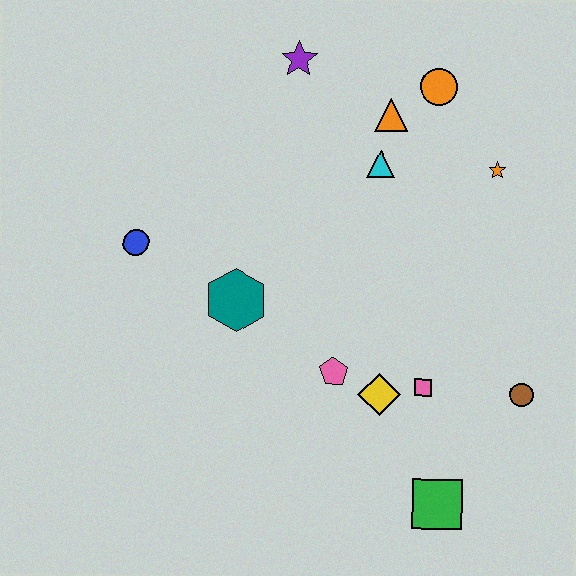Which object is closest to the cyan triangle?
The orange triangle is closest to the cyan triangle.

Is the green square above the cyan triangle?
No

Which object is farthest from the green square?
The purple star is farthest from the green square.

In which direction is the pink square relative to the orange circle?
The pink square is below the orange circle.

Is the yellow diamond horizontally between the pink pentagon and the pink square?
Yes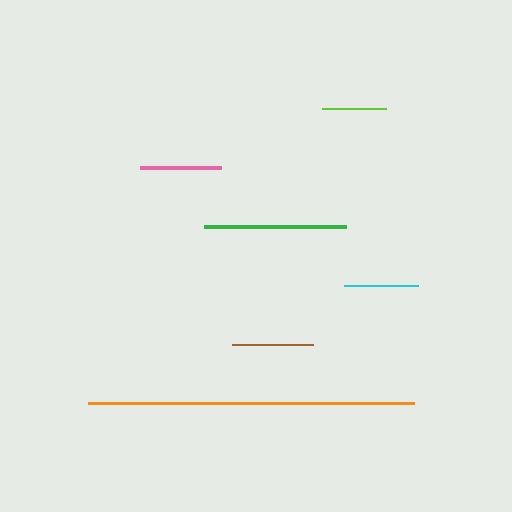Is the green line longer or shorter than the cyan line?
The green line is longer than the cyan line.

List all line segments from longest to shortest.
From longest to shortest: orange, green, pink, brown, cyan, lime.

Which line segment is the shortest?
The lime line is the shortest at approximately 64 pixels.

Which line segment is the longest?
The orange line is the longest at approximately 326 pixels.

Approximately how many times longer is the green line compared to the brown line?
The green line is approximately 1.8 times the length of the brown line.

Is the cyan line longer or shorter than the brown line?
The brown line is longer than the cyan line.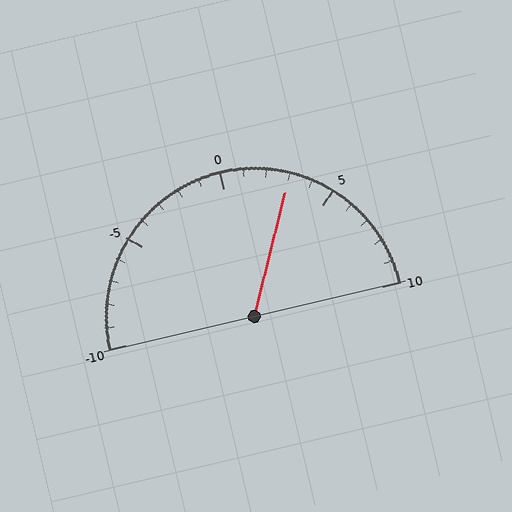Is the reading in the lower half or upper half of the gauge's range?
The reading is in the upper half of the range (-10 to 10).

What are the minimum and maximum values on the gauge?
The gauge ranges from -10 to 10.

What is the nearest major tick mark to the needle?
The nearest major tick mark is 5.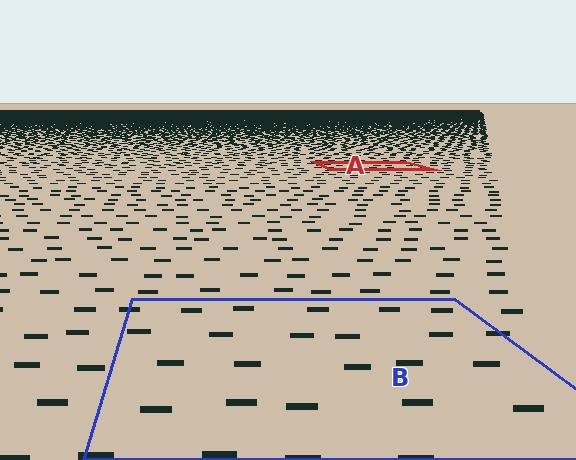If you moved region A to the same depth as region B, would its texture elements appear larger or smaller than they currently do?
They would appear larger. At a closer depth, the same texture elements are projected at a bigger on-screen size.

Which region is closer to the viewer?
Region B is closer. The texture elements there are larger and more spread out.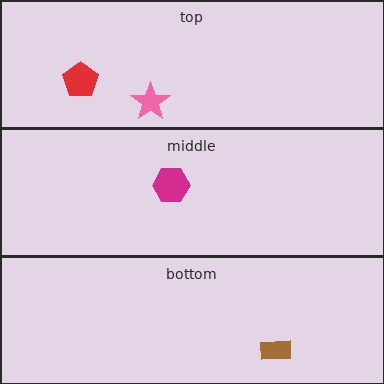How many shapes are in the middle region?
1.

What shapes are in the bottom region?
The brown rectangle.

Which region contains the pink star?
The top region.